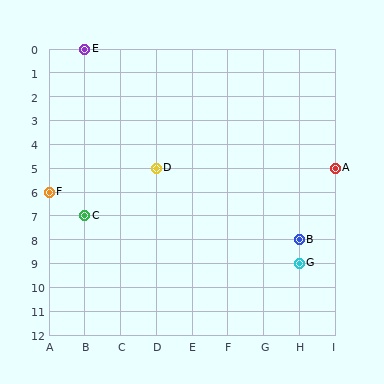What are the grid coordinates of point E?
Point E is at grid coordinates (B, 0).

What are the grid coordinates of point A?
Point A is at grid coordinates (I, 5).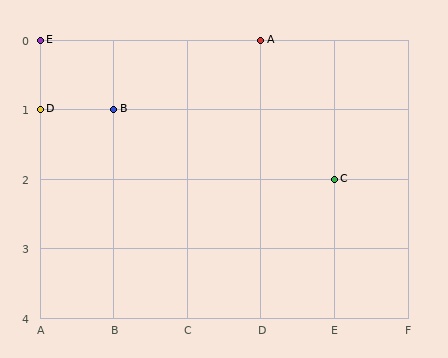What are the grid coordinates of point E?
Point E is at grid coordinates (A, 0).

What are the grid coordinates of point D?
Point D is at grid coordinates (A, 1).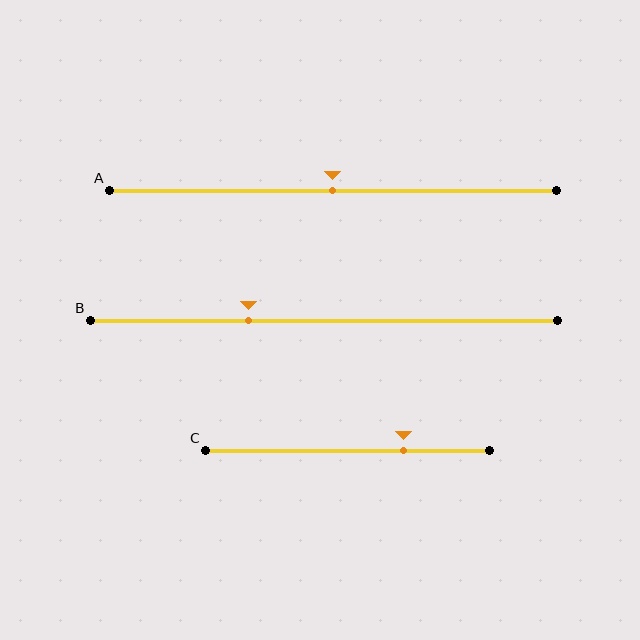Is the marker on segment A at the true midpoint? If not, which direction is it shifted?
Yes, the marker on segment A is at the true midpoint.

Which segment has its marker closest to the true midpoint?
Segment A has its marker closest to the true midpoint.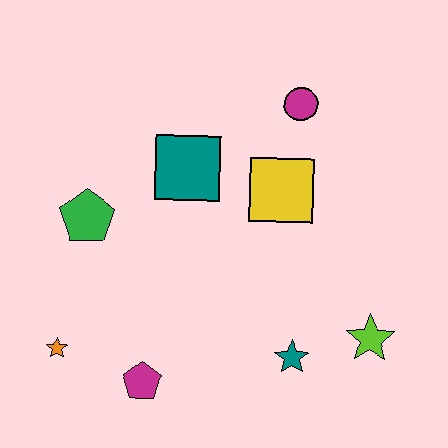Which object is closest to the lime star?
The teal star is closest to the lime star.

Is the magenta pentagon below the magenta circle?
Yes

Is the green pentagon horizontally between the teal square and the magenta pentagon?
No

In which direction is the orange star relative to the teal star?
The orange star is to the left of the teal star.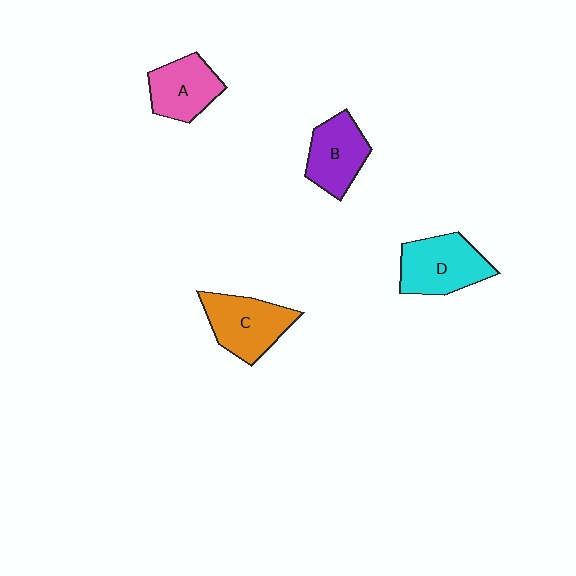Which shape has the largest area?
Shape D (cyan).